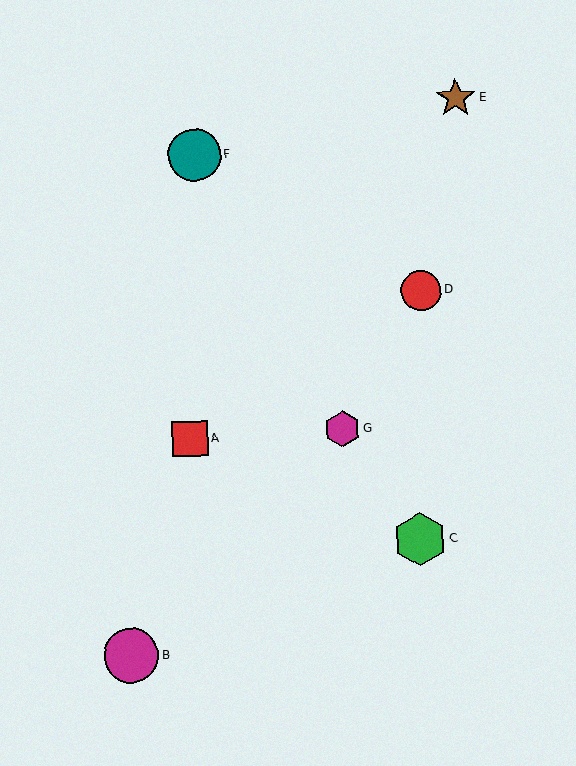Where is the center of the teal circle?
The center of the teal circle is at (194, 155).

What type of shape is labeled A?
Shape A is a red square.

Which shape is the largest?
The magenta circle (labeled B) is the largest.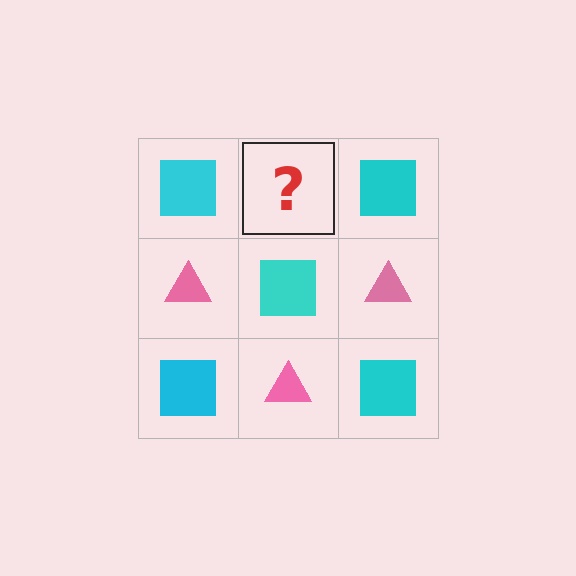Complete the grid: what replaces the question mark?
The question mark should be replaced with a pink triangle.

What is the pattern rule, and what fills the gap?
The rule is that it alternates cyan square and pink triangle in a checkerboard pattern. The gap should be filled with a pink triangle.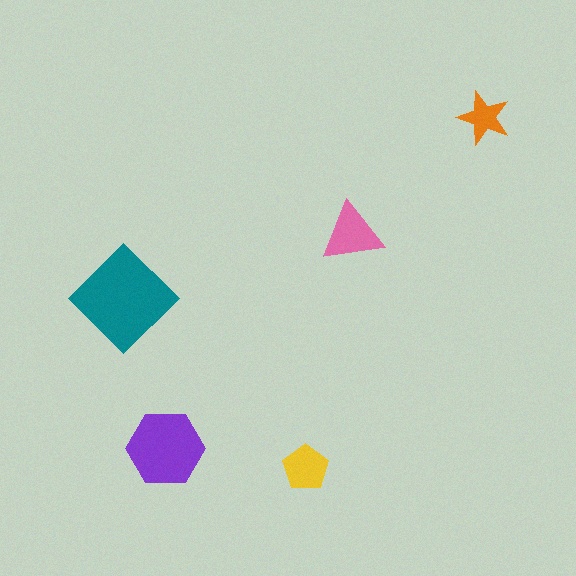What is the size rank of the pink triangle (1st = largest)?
3rd.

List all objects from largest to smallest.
The teal diamond, the purple hexagon, the pink triangle, the yellow pentagon, the orange star.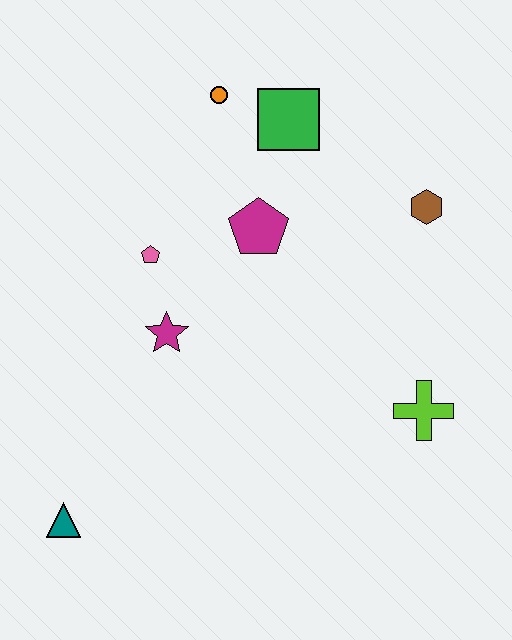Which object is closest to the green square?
The orange circle is closest to the green square.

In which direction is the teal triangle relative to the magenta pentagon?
The teal triangle is below the magenta pentagon.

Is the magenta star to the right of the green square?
No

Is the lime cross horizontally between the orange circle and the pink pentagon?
No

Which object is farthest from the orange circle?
The teal triangle is farthest from the orange circle.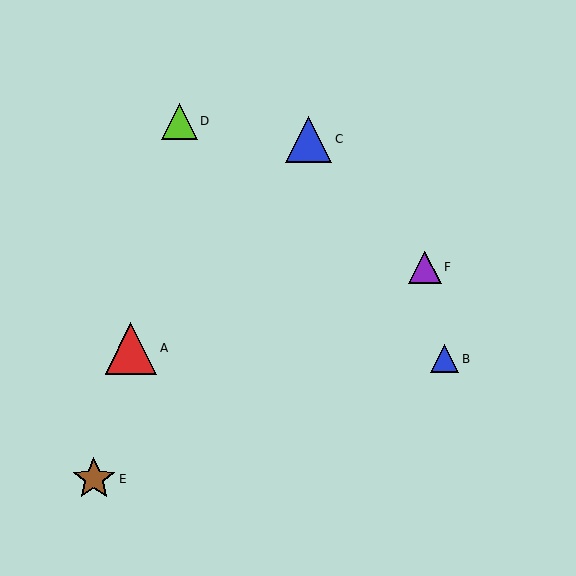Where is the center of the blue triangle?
The center of the blue triangle is at (445, 359).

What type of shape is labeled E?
Shape E is a brown star.